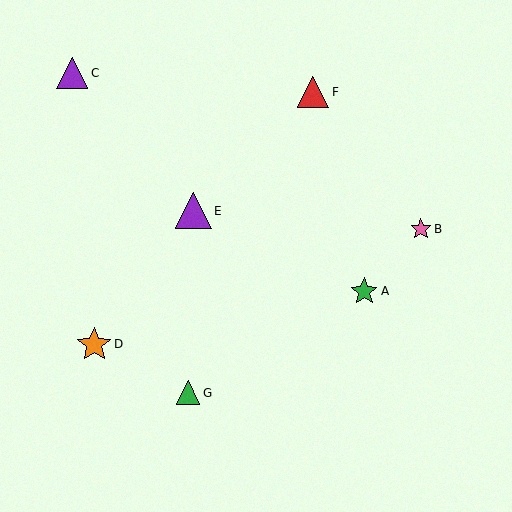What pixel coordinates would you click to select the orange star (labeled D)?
Click at (94, 344) to select the orange star D.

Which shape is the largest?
The purple triangle (labeled E) is the largest.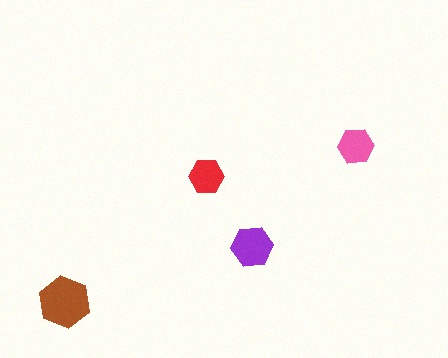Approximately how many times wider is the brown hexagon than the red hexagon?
About 1.5 times wider.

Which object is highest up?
The pink hexagon is topmost.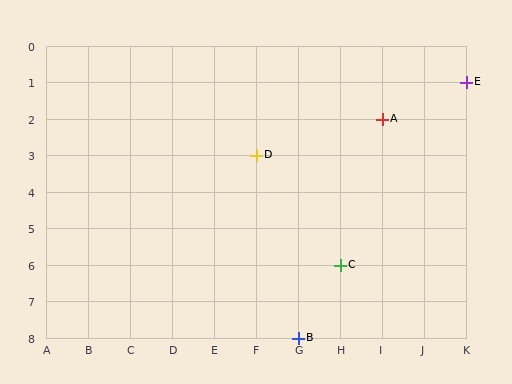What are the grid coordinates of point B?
Point B is at grid coordinates (G, 8).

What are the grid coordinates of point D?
Point D is at grid coordinates (F, 3).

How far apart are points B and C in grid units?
Points B and C are 1 column and 2 rows apart (about 2.2 grid units diagonally).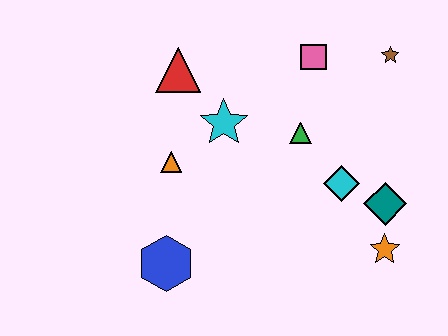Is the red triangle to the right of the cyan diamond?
No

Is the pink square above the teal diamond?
Yes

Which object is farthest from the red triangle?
The orange star is farthest from the red triangle.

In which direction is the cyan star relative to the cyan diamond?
The cyan star is to the left of the cyan diamond.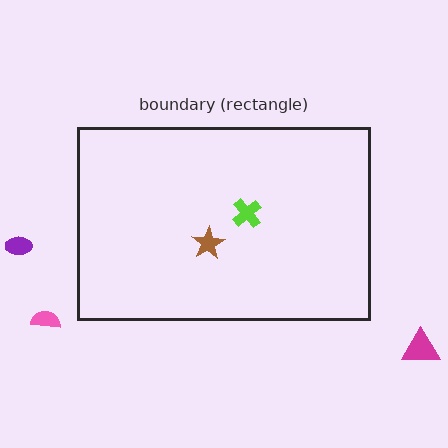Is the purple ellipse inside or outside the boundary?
Outside.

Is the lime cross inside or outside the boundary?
Inside.